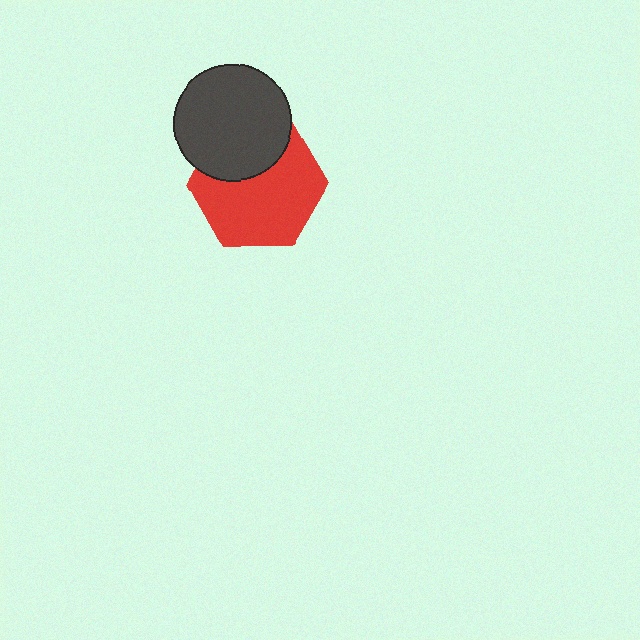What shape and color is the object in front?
The object in front is a dark gray circle.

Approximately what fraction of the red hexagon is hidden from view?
Roughly 32% of the red hexagon is hidden behind the dark gray circle.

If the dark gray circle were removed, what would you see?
You would see the complete red hexagon.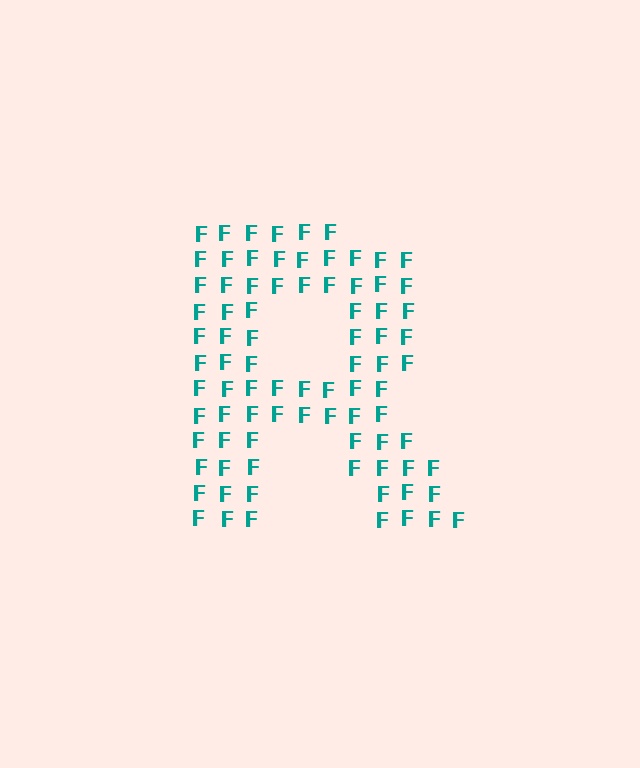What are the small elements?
The small elements are letter F's.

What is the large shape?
The large shape is the letter R.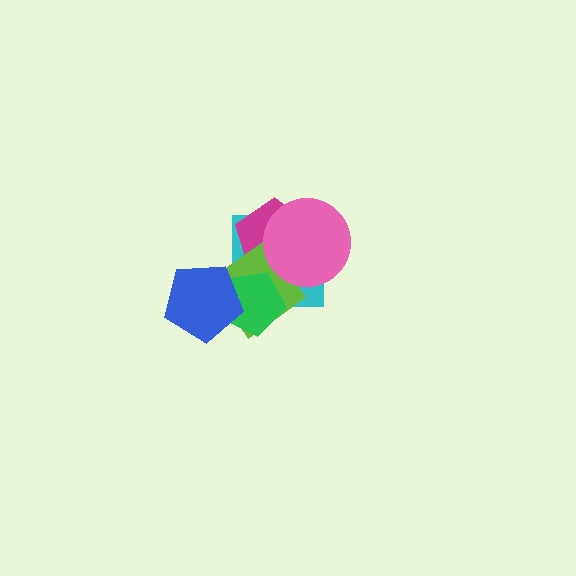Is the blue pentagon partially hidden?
No, no other shape covers it.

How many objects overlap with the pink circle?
3 objects overlap with the pink circle.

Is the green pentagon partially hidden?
Yes, it is partially covered by another shape.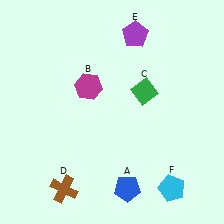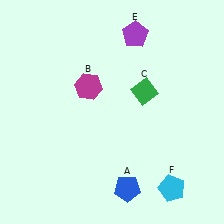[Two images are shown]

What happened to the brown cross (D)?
The brown cross (D) was removed in Image 2. It was in the bottom-left area of Image 1.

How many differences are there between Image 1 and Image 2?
There is 1 difference between the two images.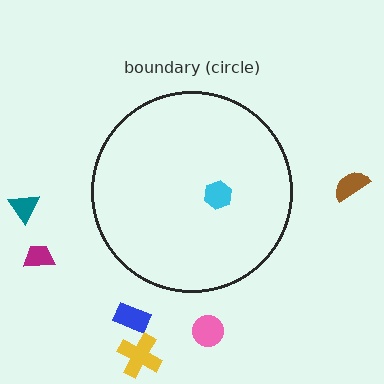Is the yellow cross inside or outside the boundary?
Outside.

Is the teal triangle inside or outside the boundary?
Outside.